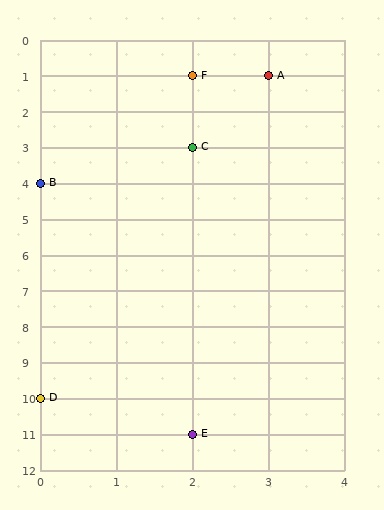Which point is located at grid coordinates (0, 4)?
Point B is at (0, 4).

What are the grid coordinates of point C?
Point C is at grid coordinates (2, 3).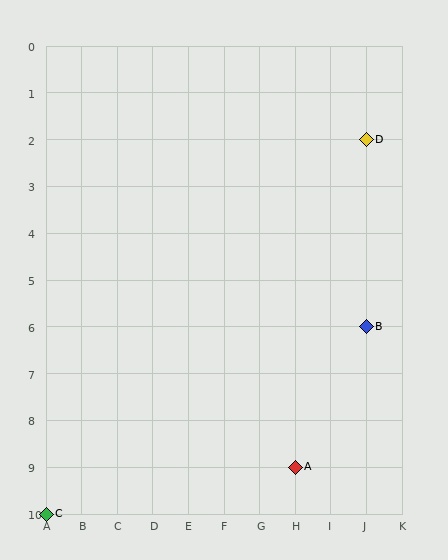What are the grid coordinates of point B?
Point B is at grid coordinates (J, 6).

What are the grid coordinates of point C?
Point C is at grid coordinates (A, 10).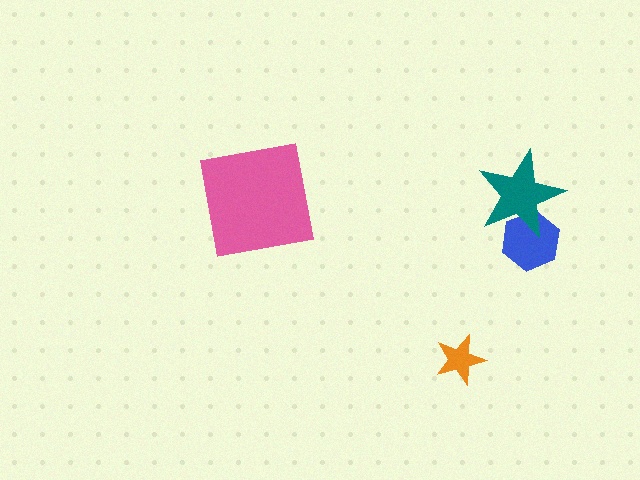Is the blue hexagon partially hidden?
Yes, it is partially covered by another shape.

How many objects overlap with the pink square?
0 objects overlap with the pink square.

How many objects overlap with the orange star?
0 objects overlap with the orange star.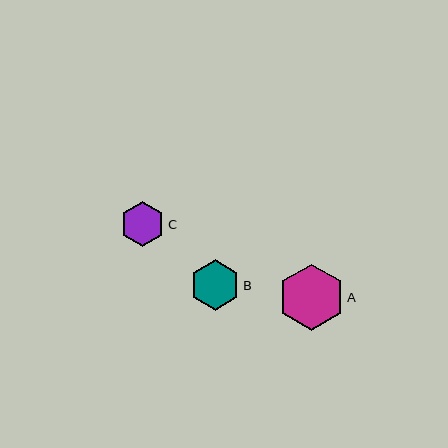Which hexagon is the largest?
Hexagon A is the largest with a size of approximately 66 pixels.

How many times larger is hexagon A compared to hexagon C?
Hexagon A is approximately 1.5 times the size of hexagon C.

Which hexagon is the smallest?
Hexagon C is the smallest with a size of approximately 45 pixels.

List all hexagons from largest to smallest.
From largest to smallest: A, B, C.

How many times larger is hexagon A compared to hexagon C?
Hexagon A is approximately 1.5 times the size of hexagon C.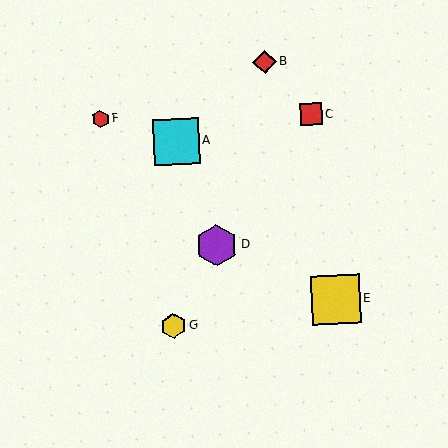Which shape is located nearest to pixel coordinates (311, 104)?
The red square (labeled C) at (311, 114) is nearest to that location.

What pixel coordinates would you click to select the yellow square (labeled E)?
Click at (336, 300) to select the yellow square E.